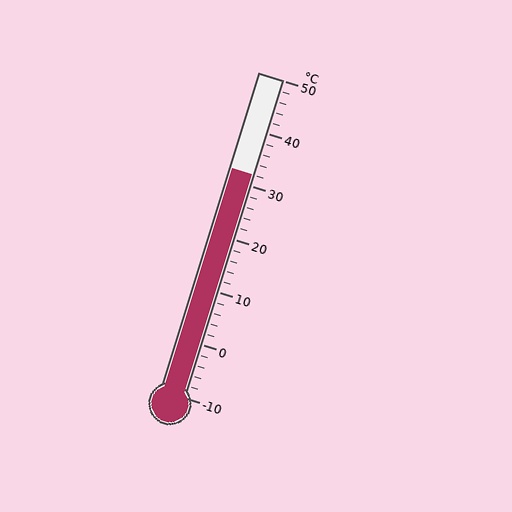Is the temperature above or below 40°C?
The temperature is below 40°C.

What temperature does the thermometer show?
The thermometer shows approximately 32°C.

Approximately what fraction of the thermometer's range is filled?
The thermometer is filled to approximately 70% of its range.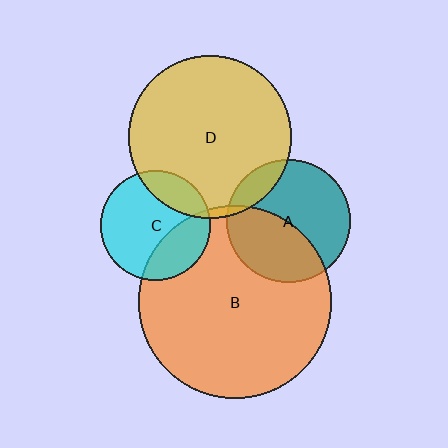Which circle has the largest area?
Circle B (orange).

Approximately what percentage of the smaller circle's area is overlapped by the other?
Approximately 20%.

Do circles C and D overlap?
Yes.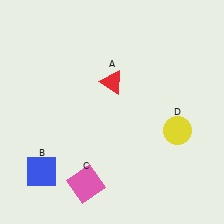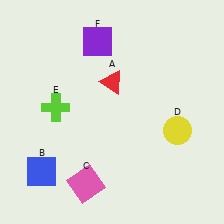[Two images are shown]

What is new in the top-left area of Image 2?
A purple square (F) was added in the top-left area of Image 2.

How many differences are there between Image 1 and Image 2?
There are 2 differences between the two images.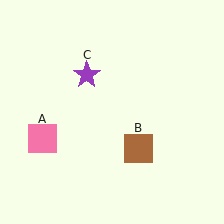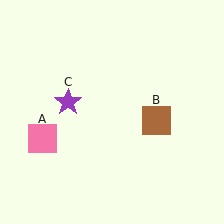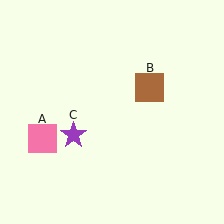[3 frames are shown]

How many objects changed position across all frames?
2 objects changed position: brown square (object B), purple star (object C).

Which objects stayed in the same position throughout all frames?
Pink square (object A) remained stationary.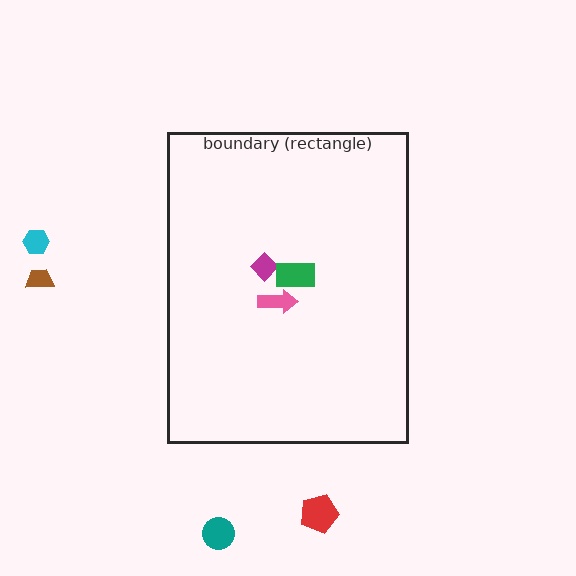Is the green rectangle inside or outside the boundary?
Inside.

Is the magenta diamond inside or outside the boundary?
Inside.